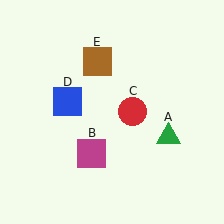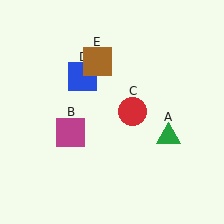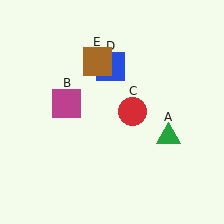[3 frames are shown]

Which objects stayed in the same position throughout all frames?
Green triangle (object A) and red circle (object C) and brown square (object E) remained stationary.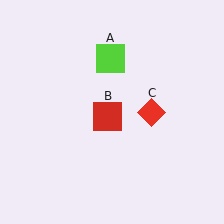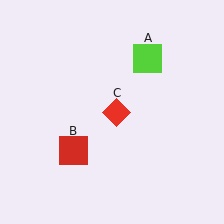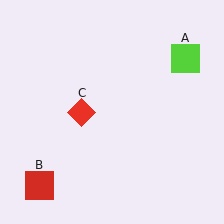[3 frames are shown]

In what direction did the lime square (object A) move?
The lime square (object A) moved right.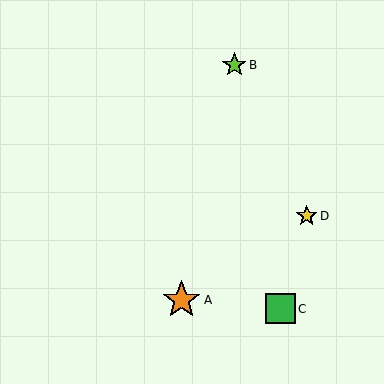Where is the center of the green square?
The center of the green square is at (280, 309).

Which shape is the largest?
The orange star (labeled A) is the largest.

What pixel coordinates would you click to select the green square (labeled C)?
Click at (280, 309) to select the green square C.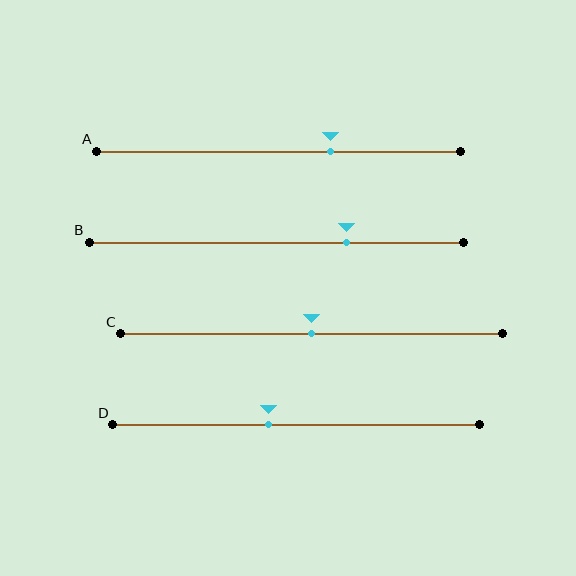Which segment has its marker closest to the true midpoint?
Segment C has its marker closest to the true midpoint.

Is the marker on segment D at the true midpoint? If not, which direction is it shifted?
No, the marker on segment D is shifted to the left by about 7% of the segment length.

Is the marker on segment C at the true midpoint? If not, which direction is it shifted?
Yes, the marker on segment C is at the true midpoint.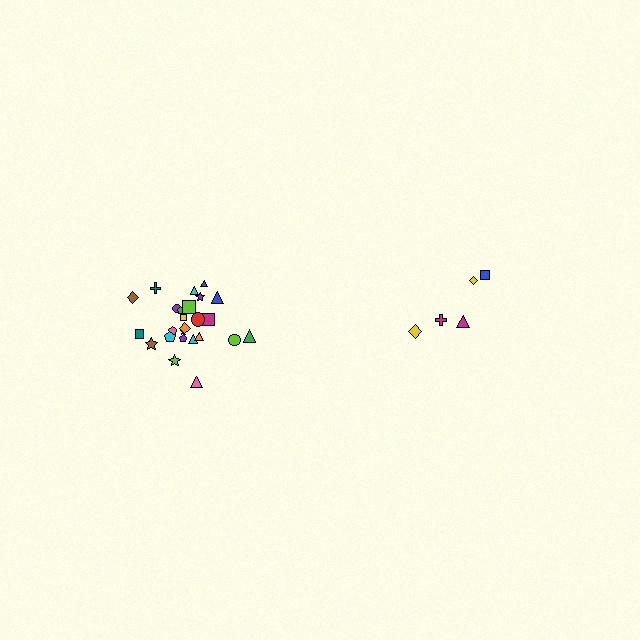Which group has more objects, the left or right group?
The left group.